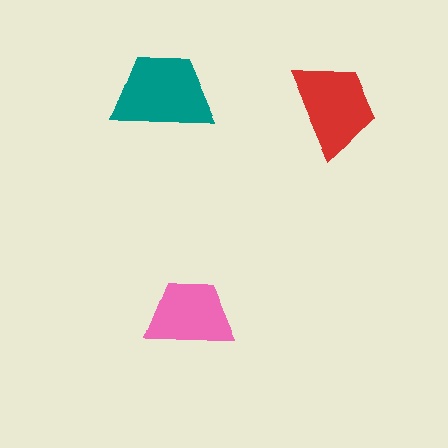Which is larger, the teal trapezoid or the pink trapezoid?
The teal one.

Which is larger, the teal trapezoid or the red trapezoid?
The teal one.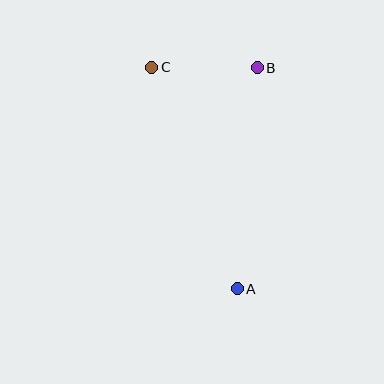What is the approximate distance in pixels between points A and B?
The distance between A and B is approximately 222 pixels.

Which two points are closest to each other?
Points B and C are closest to each other.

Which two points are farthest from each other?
Points A and C are farthest from each other.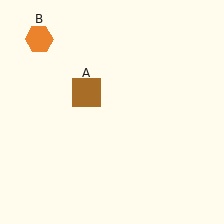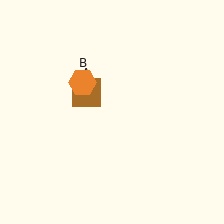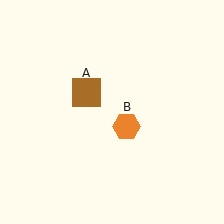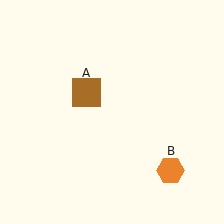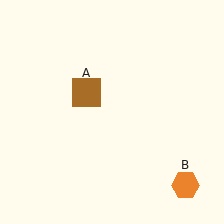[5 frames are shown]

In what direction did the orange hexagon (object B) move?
The orange hexagon (object B) moved down and to the right.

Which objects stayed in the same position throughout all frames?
Brown square (object A) remained stationary.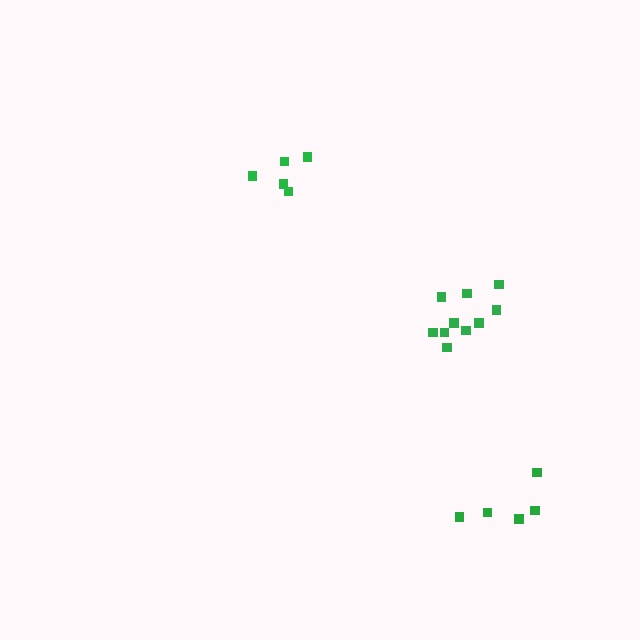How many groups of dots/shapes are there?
There are 3 groups.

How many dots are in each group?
Group 1: 10 dots, Group 2: 5 dots, Group 3: 5 dots (20 total).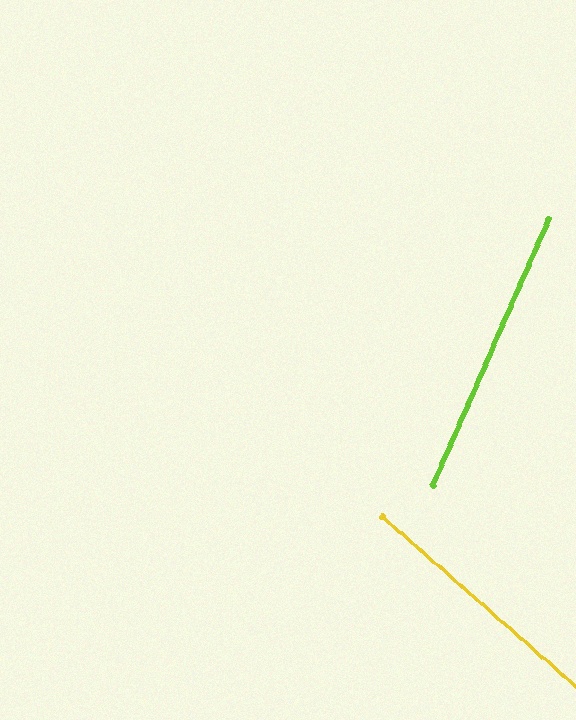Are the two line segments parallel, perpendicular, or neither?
Neither parallel nor perpendicular — they differ by about 72°.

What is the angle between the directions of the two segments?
Approximately 72 degrees.